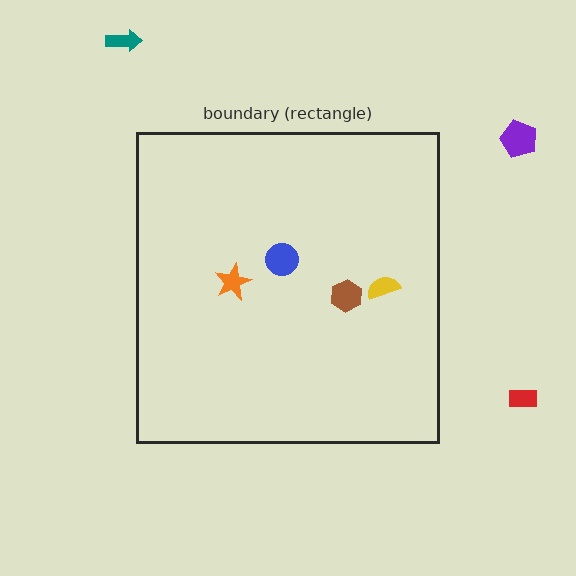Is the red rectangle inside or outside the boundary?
Outside.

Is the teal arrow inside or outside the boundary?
Outside.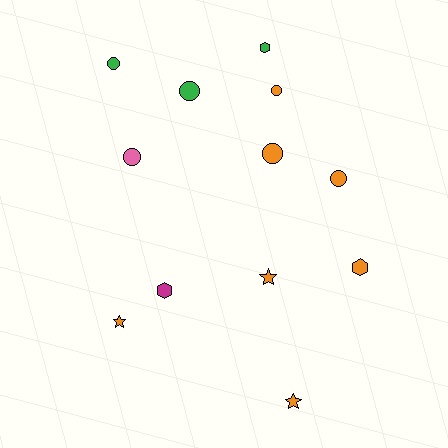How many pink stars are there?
There are no pink stars.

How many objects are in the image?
There are 12 objects.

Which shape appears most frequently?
Circle, with 6 objects.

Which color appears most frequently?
Orange, with 7 objects.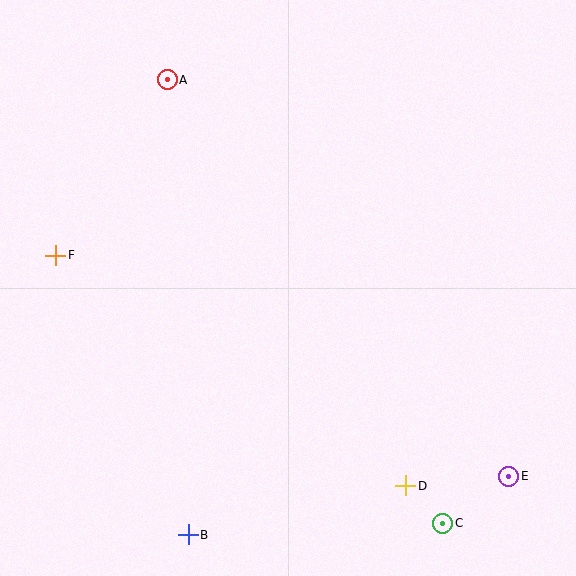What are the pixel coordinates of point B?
Point B is at (188, 535).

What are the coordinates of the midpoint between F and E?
The midpoint between F and E is at (282, 366).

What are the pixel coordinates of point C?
Point C is at (443, 523).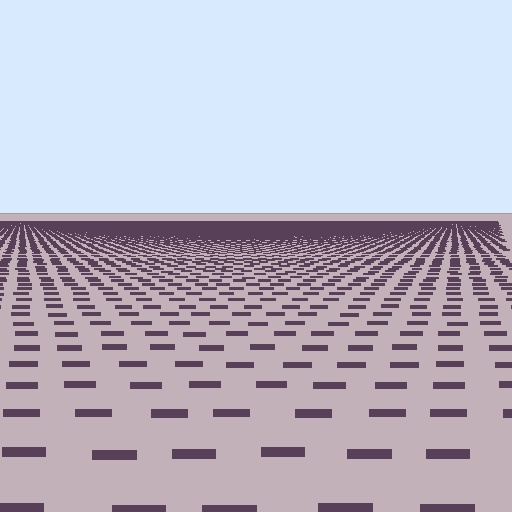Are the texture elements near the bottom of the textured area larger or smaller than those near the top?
Larger. Near the bottom, elements are closer to the viewer and appear at a bigger on-screen size.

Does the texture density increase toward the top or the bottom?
Density increases toward the top.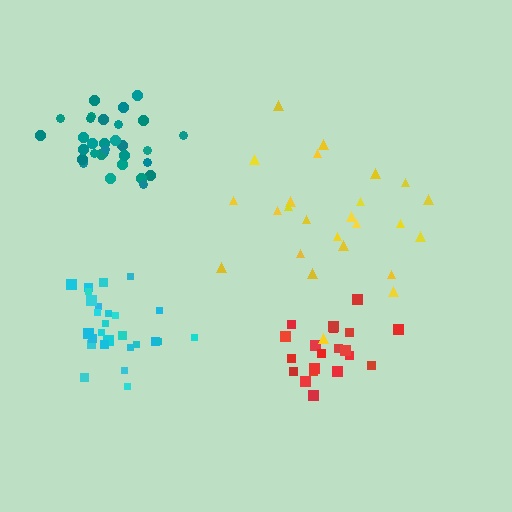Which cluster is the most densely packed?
Cyan.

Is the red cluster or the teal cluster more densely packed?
Teal.